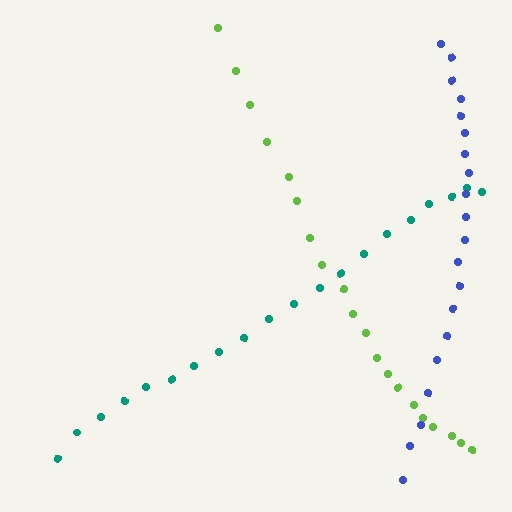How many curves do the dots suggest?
There are 3 distinct paths.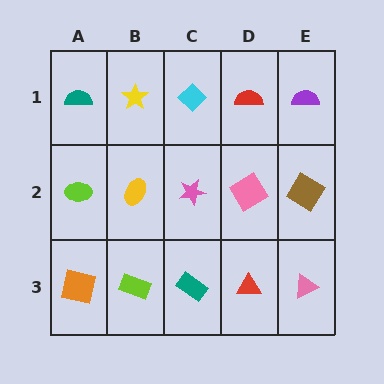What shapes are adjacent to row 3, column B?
A yellow ellipse (row 2, column B), an orange square (row 3, column A), a teal rectangle (row 3, column C).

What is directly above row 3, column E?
A brown diamond.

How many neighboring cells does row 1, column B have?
3.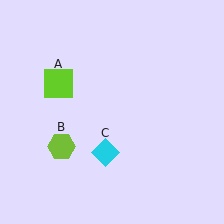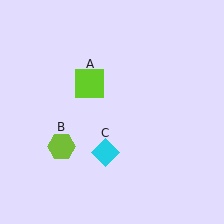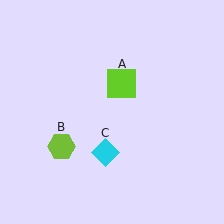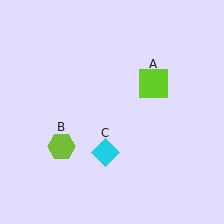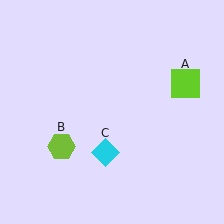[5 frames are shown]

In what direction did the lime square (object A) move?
The lime square (object A) moved right.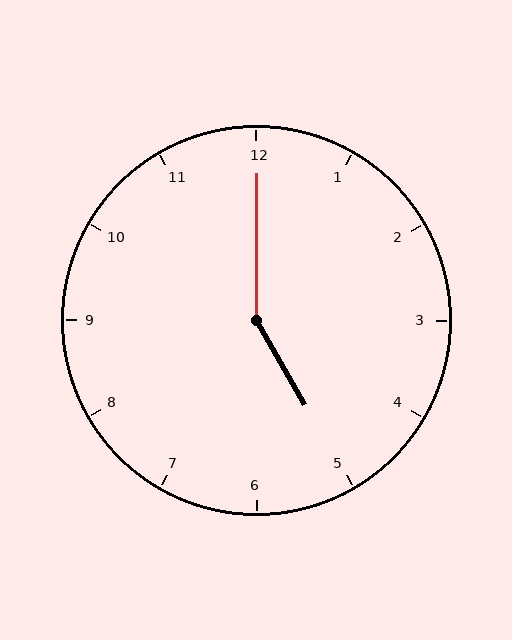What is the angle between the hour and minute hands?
Approximately 150 degrees.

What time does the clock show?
5:00.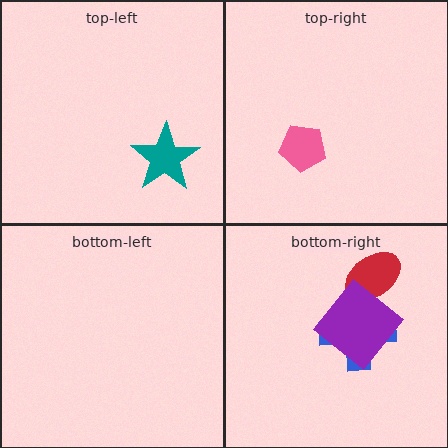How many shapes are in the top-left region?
1.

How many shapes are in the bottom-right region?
3.